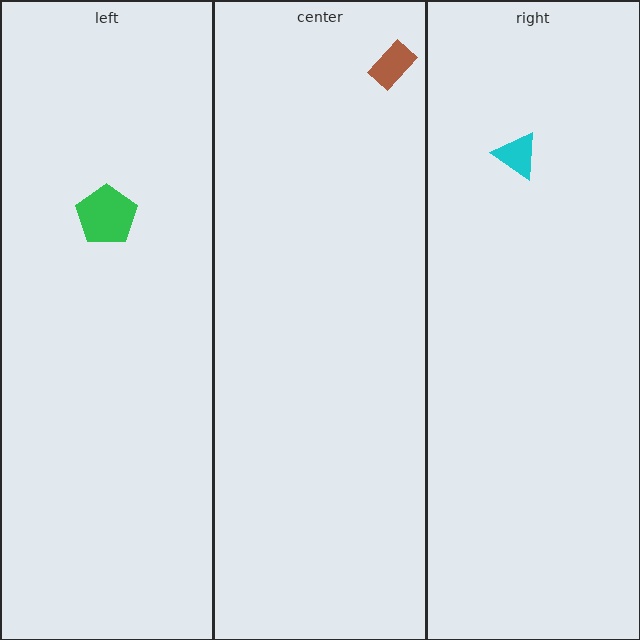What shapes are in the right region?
The cyan triangle.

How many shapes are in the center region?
1.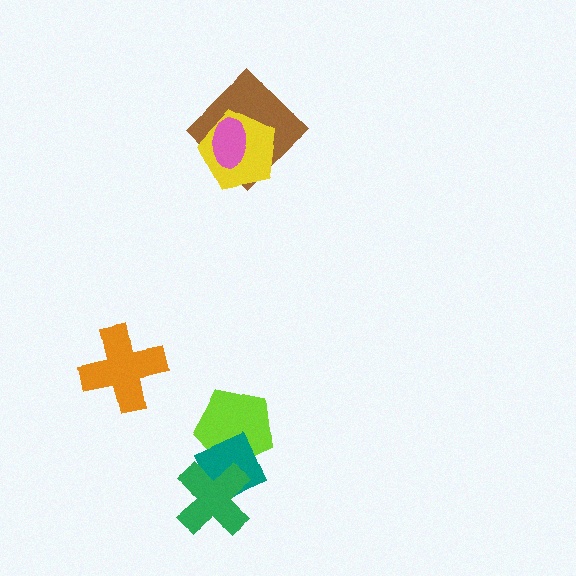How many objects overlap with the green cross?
1 object overlaps with the green cross.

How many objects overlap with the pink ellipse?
2 objects overlap with the pink ellipse.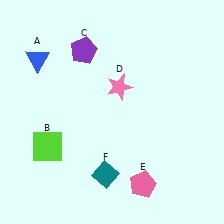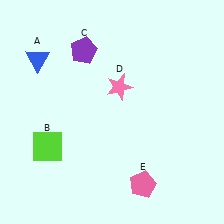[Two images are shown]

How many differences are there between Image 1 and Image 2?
There is 1 difference between the two images.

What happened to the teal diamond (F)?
The teal diamond (F) was removed in Image 2. It was in the bottom-left area of Image 1.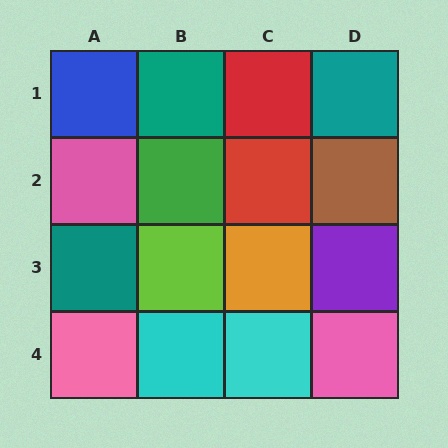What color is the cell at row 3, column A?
Teal.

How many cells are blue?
1 cell is blue.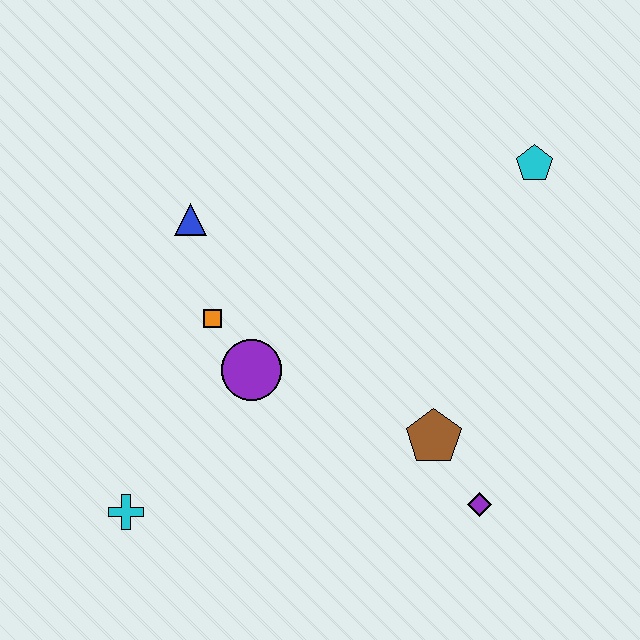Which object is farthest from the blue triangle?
The purple diamond is farthest from the blue triangle.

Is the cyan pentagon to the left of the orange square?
No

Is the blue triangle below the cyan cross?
No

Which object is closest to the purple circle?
The orange square is closest to the purple circle.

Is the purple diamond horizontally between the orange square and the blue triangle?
No